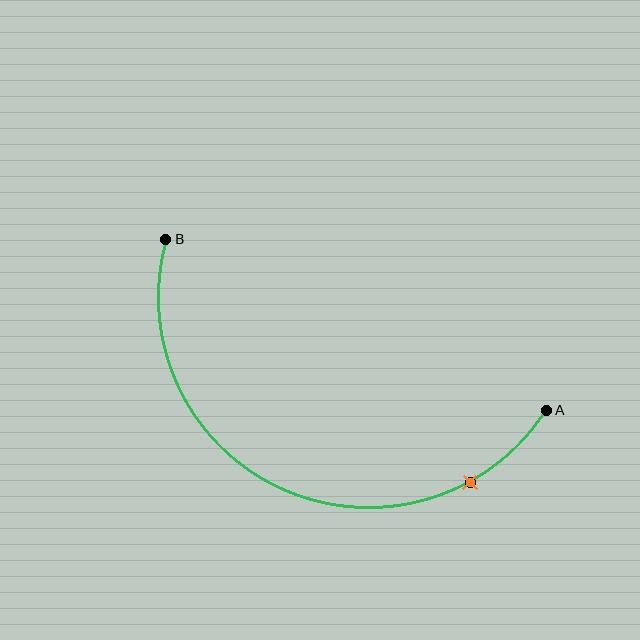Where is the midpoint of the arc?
The arc midpoint is the point on the curve farthest from the straight line joining A and B. It sits below that line.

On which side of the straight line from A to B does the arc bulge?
The arc bulges below the straight line connecting A and B.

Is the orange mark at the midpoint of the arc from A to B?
No. The orange mark lies on the arc but is closer to endpoint A. The arc midpoint would be at the point on the curve equidistant along the arc from both A and B.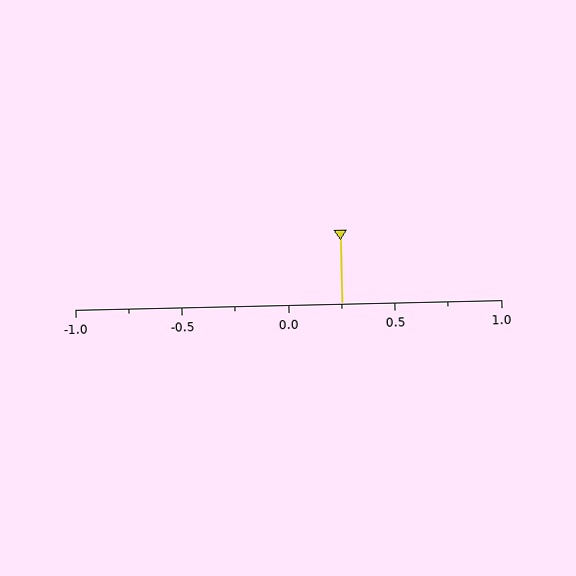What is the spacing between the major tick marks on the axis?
The major ticks are spaced 0.5 apart.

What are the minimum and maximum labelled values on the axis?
The axis runs from -1.0 to 1.0.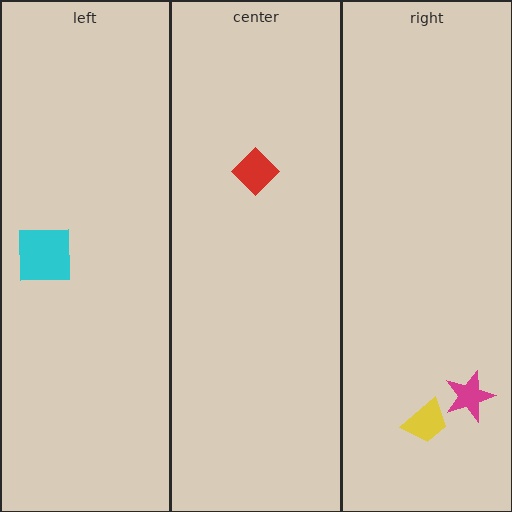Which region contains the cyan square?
The left region.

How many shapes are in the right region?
2.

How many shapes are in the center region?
1.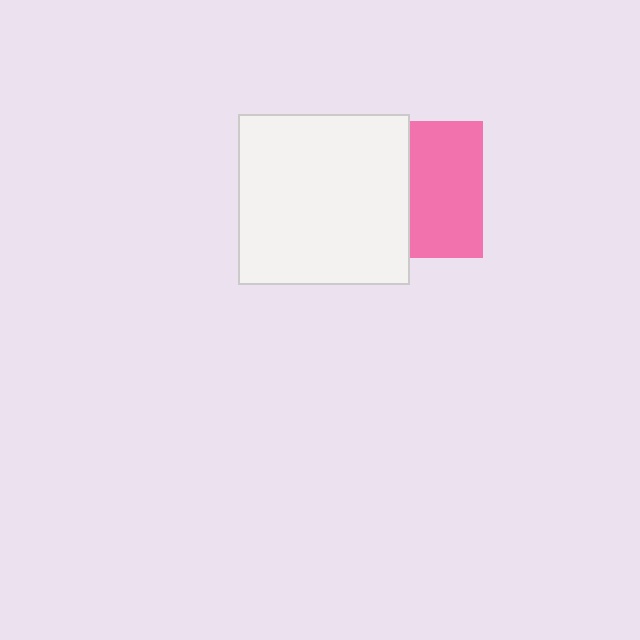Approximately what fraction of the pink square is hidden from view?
Roughly 46% of the pink square is hidden behind the white square.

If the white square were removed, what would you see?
You would see the complete pink square.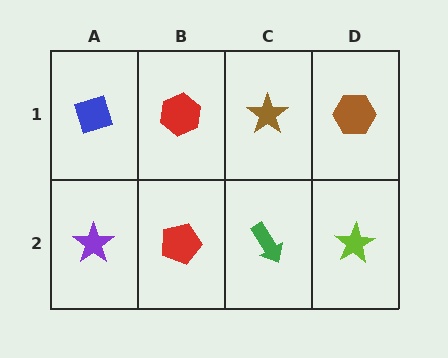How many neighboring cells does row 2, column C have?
3.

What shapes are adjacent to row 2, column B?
A red hexagon (row 1, column B), a purple star (row 2, column A), a green arrow (row 2, column C).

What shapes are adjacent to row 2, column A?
A blue diamond (row 1, column A), a red pentagon (row 2, column B).